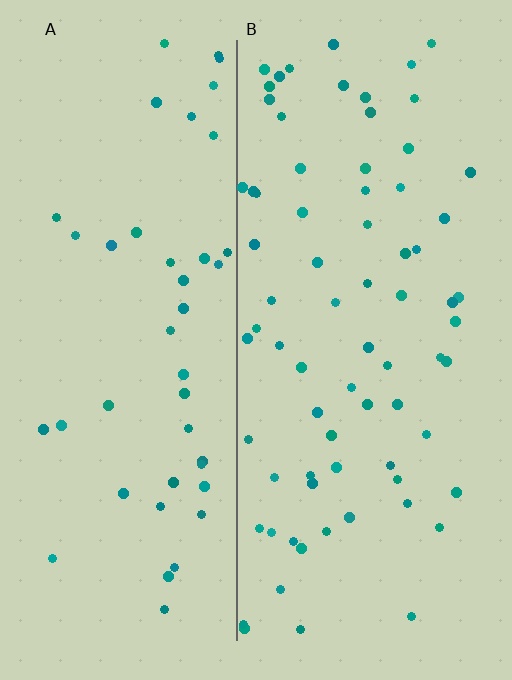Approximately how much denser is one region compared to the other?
Approximately 1.7× — region B over region A.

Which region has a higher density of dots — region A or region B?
B (the right).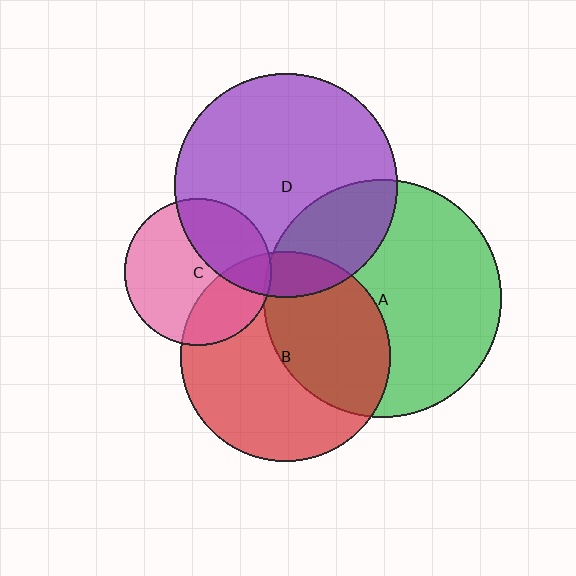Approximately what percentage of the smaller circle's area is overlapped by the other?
Approximately 5%.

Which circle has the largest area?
Circle A (green).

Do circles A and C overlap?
Yes.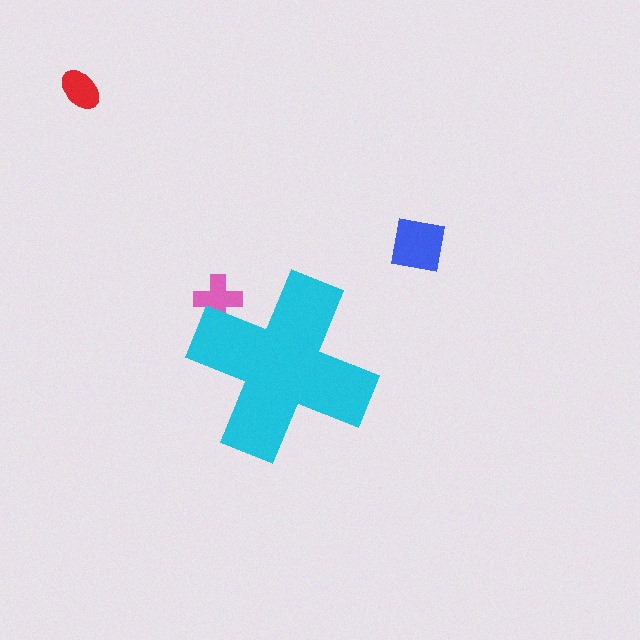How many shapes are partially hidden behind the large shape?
1 shape is partially hidden.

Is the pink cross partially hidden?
Yes, the pink cross is partially hidden behind the cyan cross.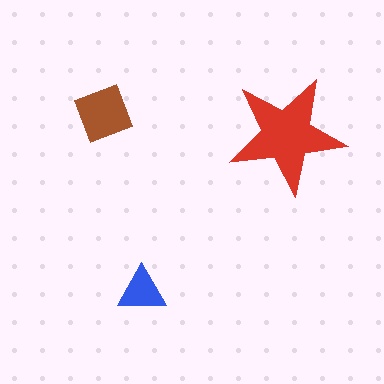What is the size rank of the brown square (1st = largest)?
2nd.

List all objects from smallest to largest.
The blue triangle, the brown square, the red star.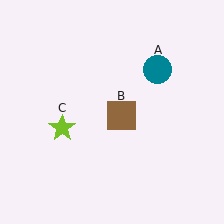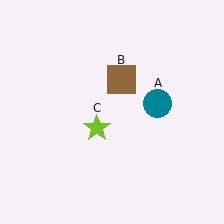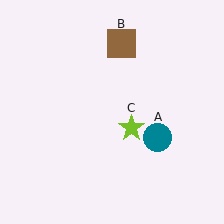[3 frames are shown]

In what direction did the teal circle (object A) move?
The teal circle (object A) moved down.